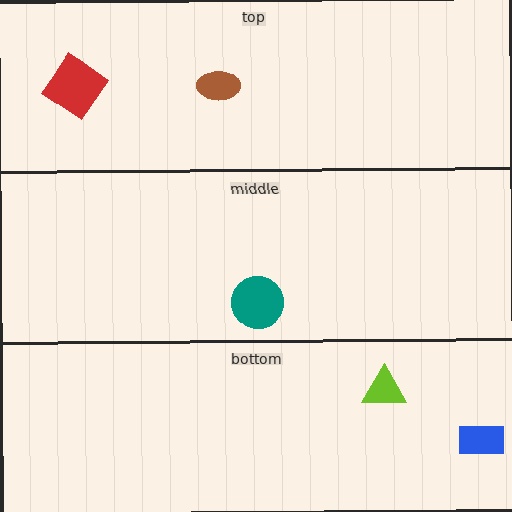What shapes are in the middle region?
The teal circle.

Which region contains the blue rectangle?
The bottom region.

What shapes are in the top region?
The red diamond, the brown ellipse.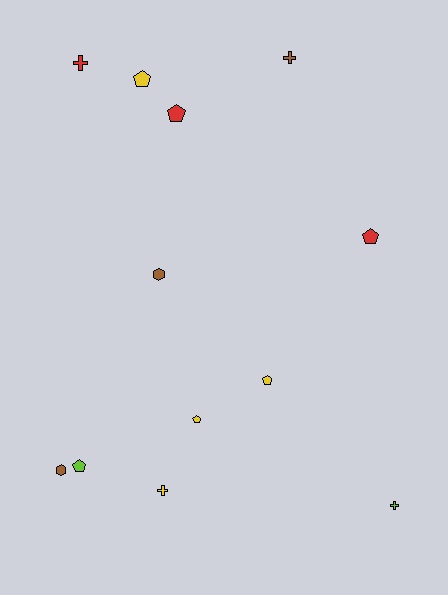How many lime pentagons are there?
There is 1 lime pentagon.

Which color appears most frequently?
Yellow, with 4 objects.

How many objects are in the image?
There are 12 objects.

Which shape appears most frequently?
Pentagon, with 6 objects.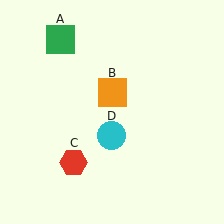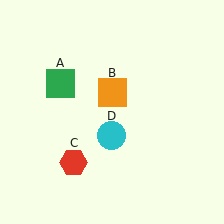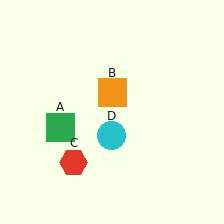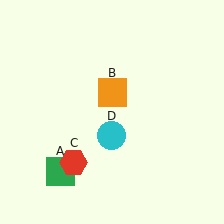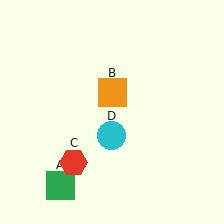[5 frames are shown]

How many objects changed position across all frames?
1 object changed position: green square (object A).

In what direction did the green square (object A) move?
The green square (object A) moved down.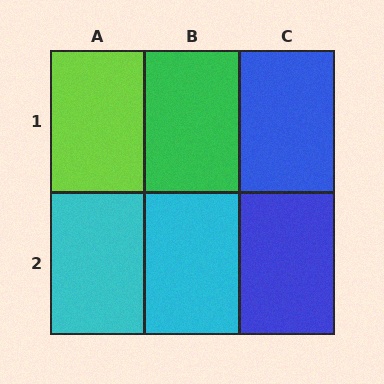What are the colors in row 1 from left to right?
Lime, green, blue.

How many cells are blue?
2 cells are blue.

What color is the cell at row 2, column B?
Cyan.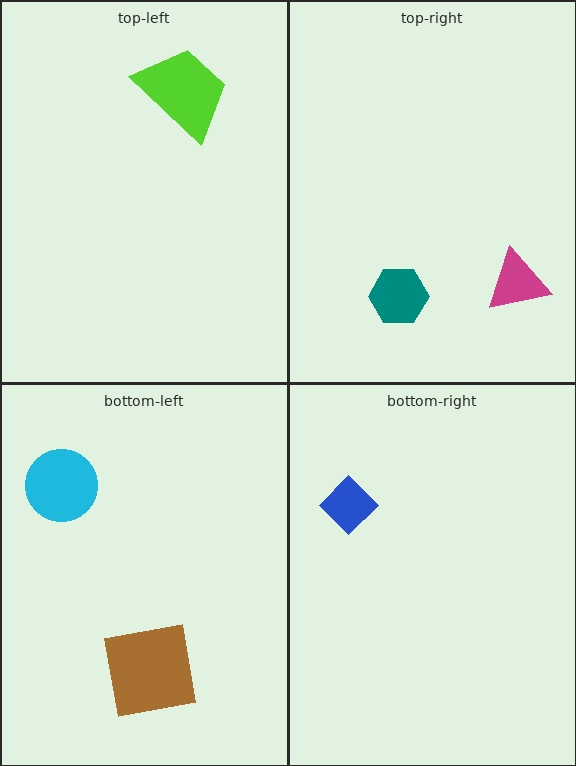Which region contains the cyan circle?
The bottom-left region.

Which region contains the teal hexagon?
The top-right region.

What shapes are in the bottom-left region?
The brown square, the cyan circle.